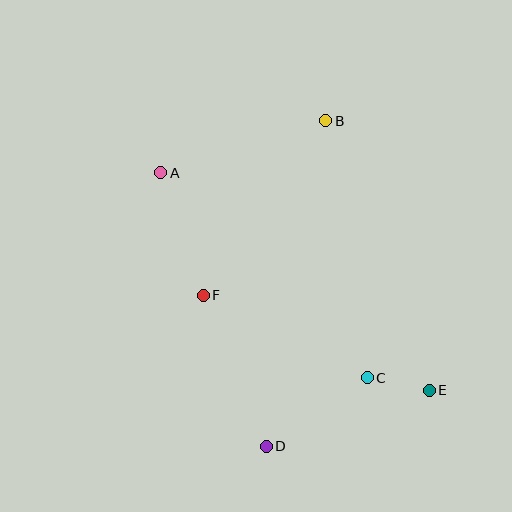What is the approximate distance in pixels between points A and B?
The distance between A and B is approximately 173 pixels.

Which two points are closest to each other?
Points C and E are closest to each other.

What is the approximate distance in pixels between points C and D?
The distance between C and D is approximately 122 pixels.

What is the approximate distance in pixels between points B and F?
The distance between B and F is approximately 213 pixels.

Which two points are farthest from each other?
Points A and E are farthest from each other.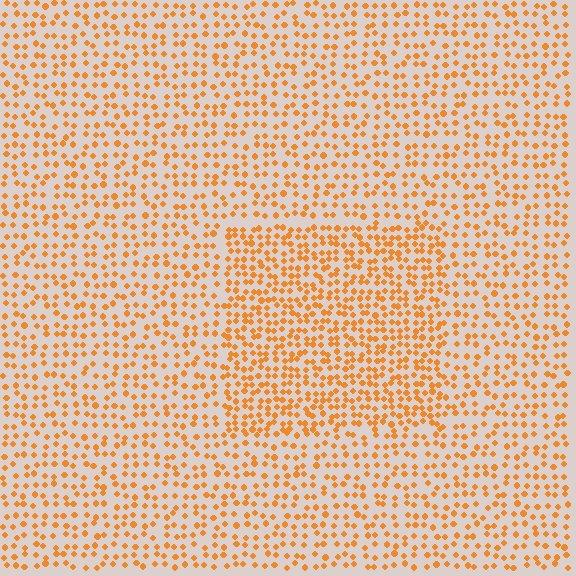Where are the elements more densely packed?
The elements are more densely packed inside the rectangle boundary.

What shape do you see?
I see a rectangle.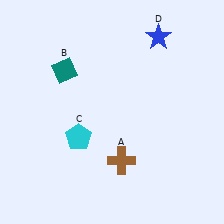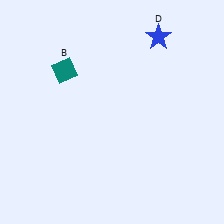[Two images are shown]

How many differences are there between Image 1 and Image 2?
There are 2 differences between the two images.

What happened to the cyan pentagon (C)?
The cyan pentagon (C) was removed in Image 2. It was in the bottom-left area of Image 1.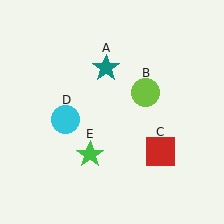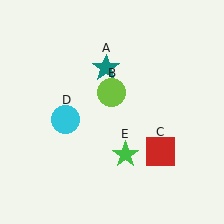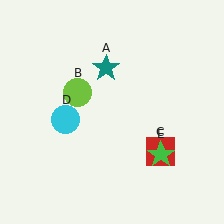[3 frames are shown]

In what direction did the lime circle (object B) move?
The lime circle (object B) moved left.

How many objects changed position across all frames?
2 objects changed position: lime circle (object B), green star (object E).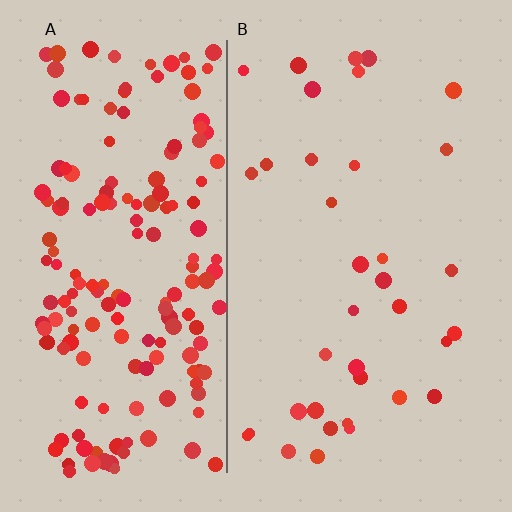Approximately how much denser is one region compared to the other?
Approximately 4.9× — region A over region B.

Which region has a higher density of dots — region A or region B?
A (the left).